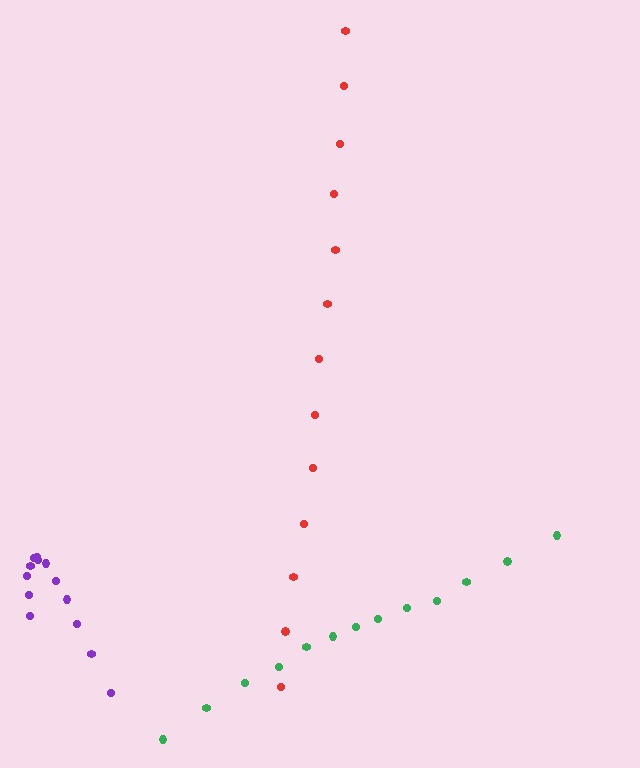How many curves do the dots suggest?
There are 3 distinct paths.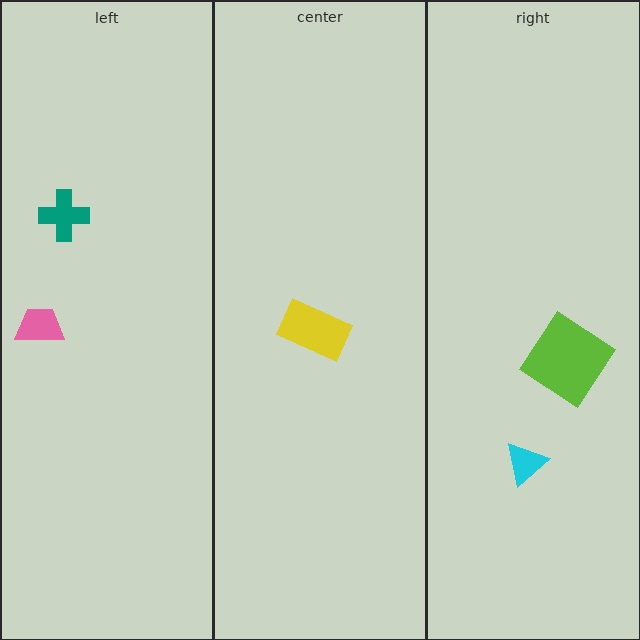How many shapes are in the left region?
2.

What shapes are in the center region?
The yellow rectangle.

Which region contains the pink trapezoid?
The left region.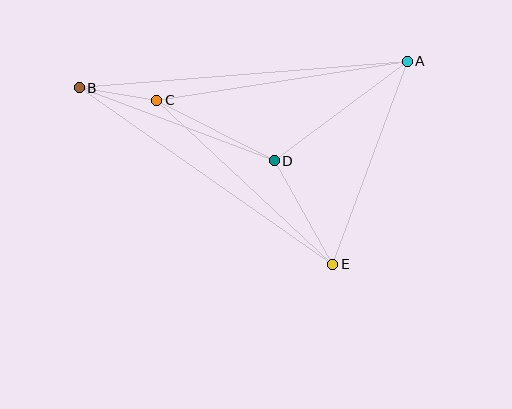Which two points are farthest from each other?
Points A and B are farthest from each other.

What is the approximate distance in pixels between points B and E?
The distance between B and E is approximately 309 pixels.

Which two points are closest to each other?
Points B and C are closest to each other.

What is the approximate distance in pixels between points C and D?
The distance between C and D is approximately 132 pixels.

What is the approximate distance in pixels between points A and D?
The distance between A and D is approximately 166 pixels.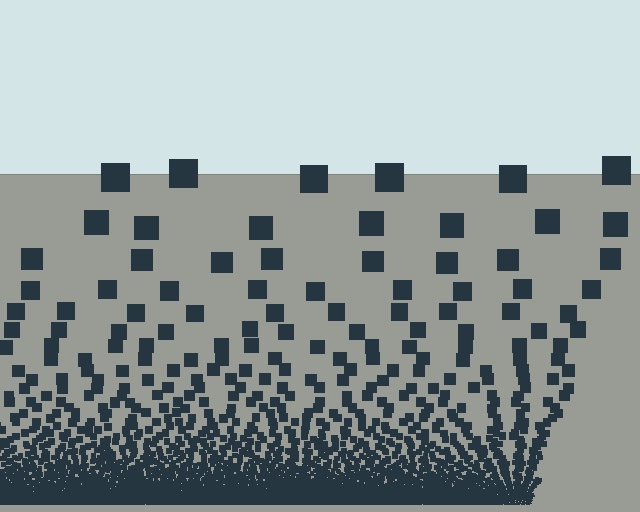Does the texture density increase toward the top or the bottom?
Density increases toward the bottom.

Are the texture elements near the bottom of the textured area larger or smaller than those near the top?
Smaller. The gradient is inverted — elements near the bottom are smaller and denser.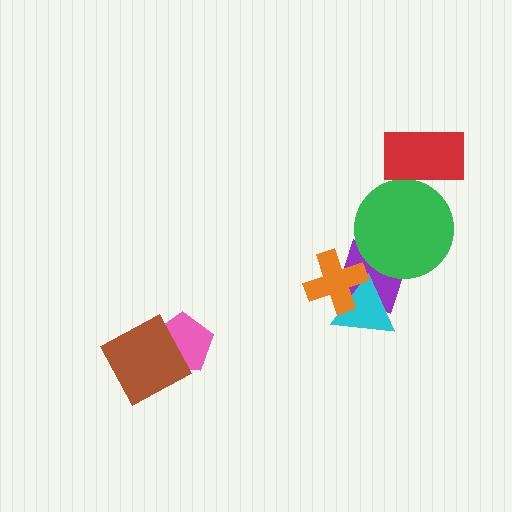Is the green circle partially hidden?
Yes, it is partially covered by another shape.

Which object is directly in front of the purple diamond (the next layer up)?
The cyan triangle is directly in front of the purple diamond.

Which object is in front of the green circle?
The red rectangle is in front of the green circle.